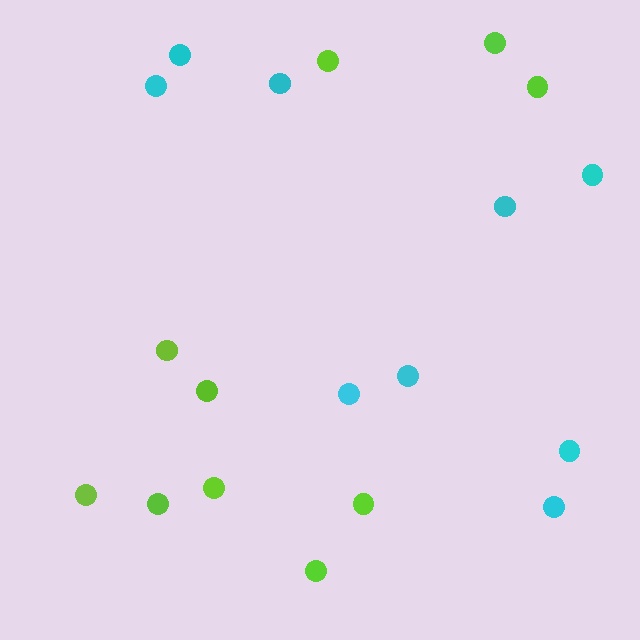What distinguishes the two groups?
There are 2 groups: one group of lime circles (10) and one group of cyan circles (9).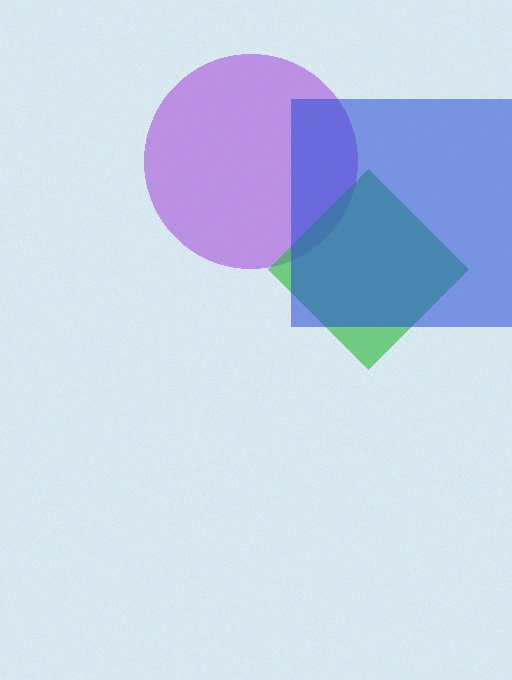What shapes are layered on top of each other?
The layered shapes are: a purple circle, a green diamond, a blue square.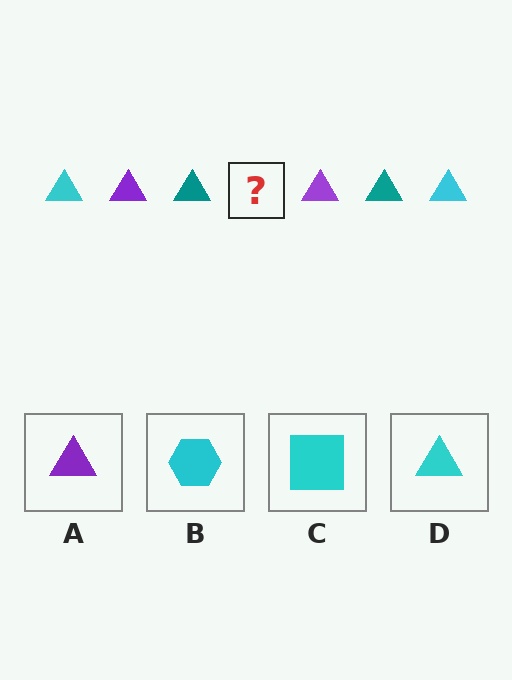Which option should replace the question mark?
Option D.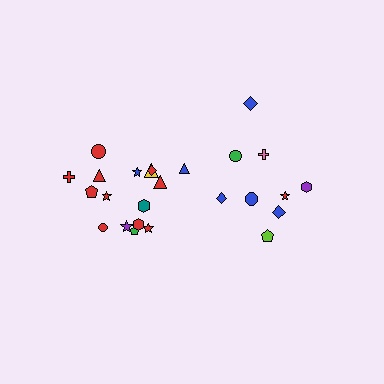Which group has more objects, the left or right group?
The left group.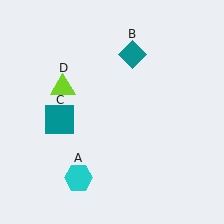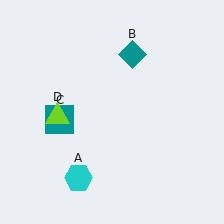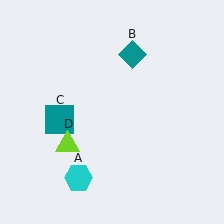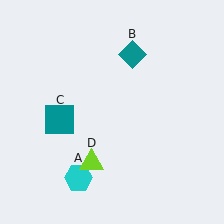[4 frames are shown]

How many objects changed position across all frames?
1 object changed position: lime triangle (object D).